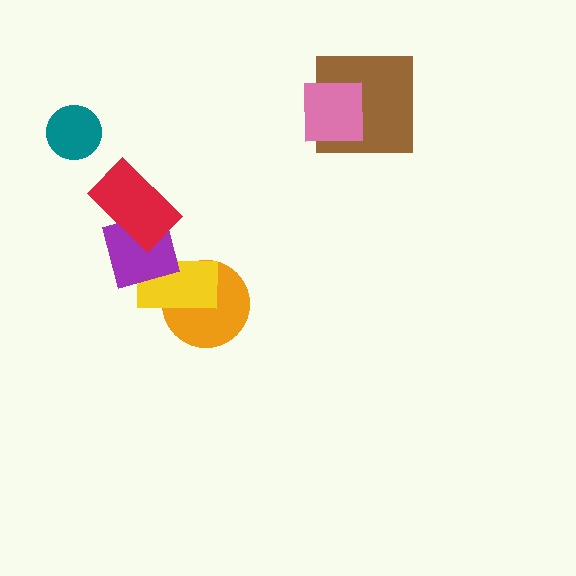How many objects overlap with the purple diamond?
2 objects overlap with the purple diamond.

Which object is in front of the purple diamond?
The red rectangle is in front of the purple diamond.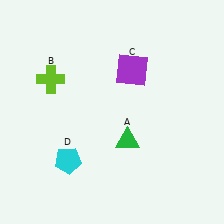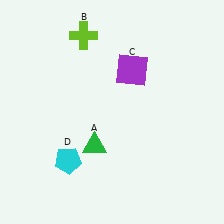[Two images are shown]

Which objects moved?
The objects that moved are: the green triangle (A), the lime cross (B).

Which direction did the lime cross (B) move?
The lime cross (B) moved up.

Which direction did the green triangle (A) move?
The green triangle (A) moved left.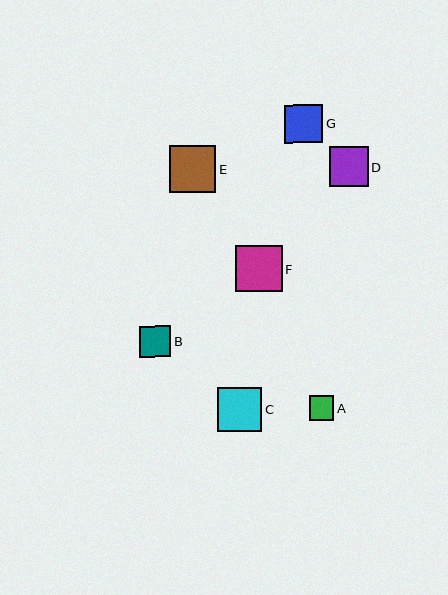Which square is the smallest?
Square A is the smallest with a size of approximately 24 pixels.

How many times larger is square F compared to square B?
Square F is approximately 1.5 times the size of square B.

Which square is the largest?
Square E is the largest with a size of approximately 47 pixels.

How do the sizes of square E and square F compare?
Square E and square F are approximately the same size.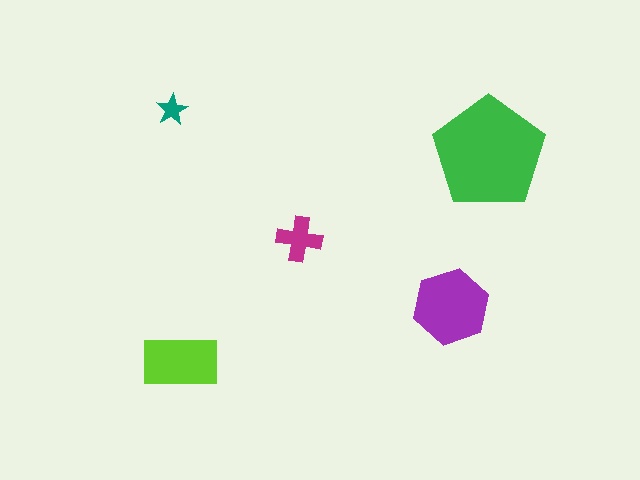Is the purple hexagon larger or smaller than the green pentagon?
Smaller.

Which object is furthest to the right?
The green pentagon is rightmost.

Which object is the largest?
The green pentagon.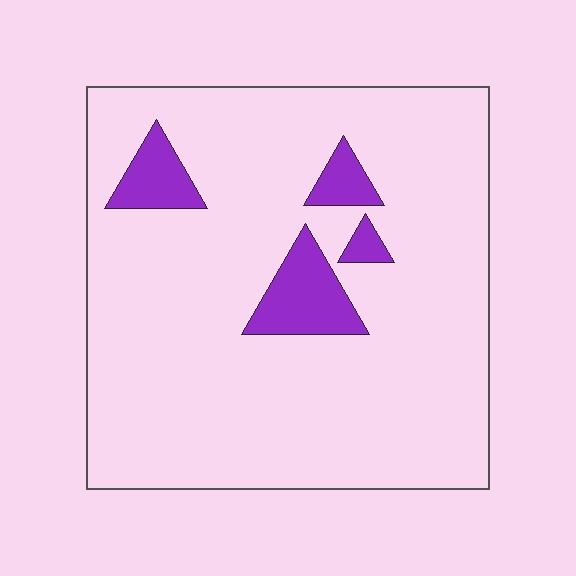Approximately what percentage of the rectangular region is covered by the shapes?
Approximately 10%.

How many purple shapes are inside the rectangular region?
4.